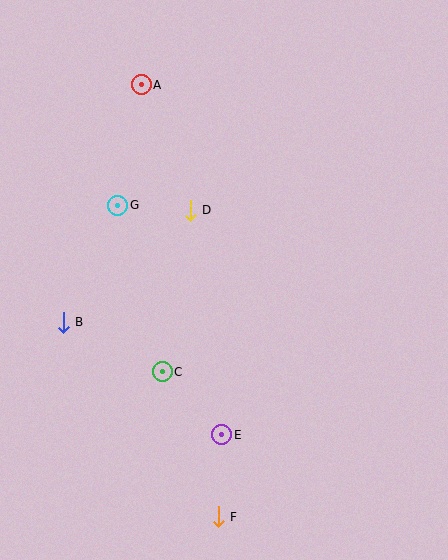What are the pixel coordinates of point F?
Point F is at (218, 517).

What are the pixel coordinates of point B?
Point B is at (63, 322).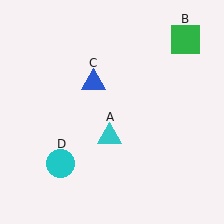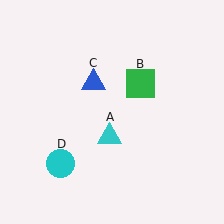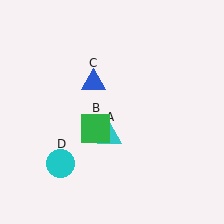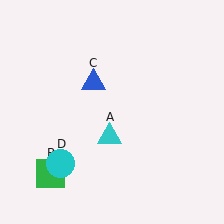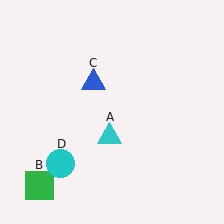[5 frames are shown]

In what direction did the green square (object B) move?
The green square (object B) moved down and to the left.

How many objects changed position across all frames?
1 object changed position: green square (object B).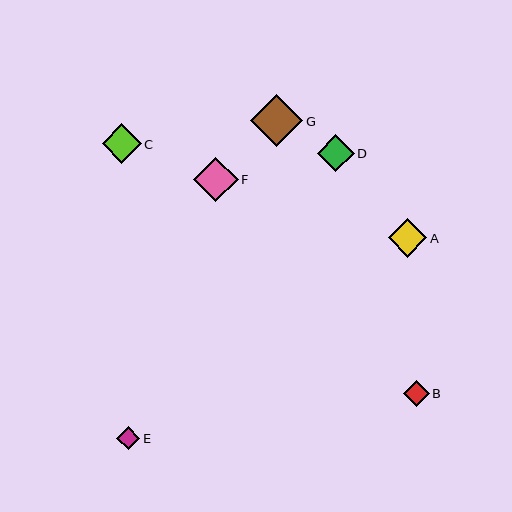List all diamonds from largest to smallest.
From largest to smallest: G, F, C, A, D, B, E.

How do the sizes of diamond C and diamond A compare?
Diamond C and diamond A are approximately the same size.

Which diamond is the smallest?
Diamond E is the smallest with a size of approximately 23 pixels.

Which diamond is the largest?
Diamond G is the largest with a size of approximately 52 pixels.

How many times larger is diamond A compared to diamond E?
Diamond A is approximately 1.6 times the size of diamond E.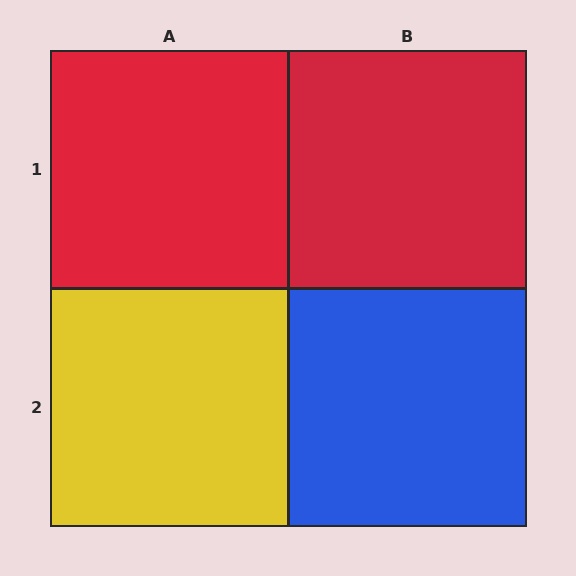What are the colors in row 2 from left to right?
Yellow, blue.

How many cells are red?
2 cells are red.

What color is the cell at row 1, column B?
Red.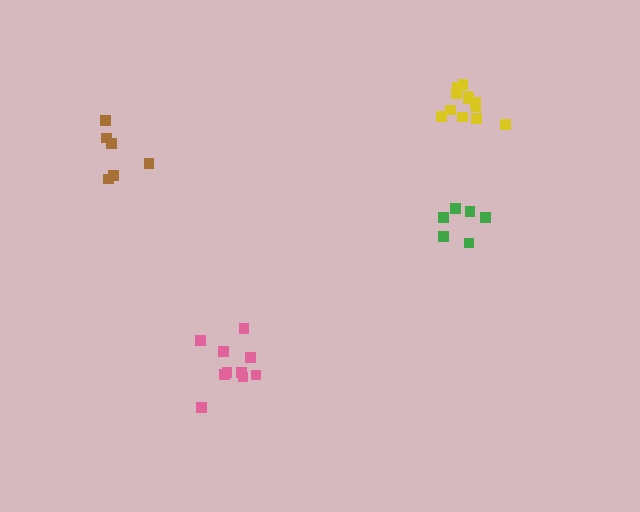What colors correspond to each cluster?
The clusters are colored: pink, brown, yellow, green.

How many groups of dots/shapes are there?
There are 4 groups.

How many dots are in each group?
Group 1: 10 dots, Group 2: 6 dots, Group 3: 12 dots, Group 4: 6 dots (34 total).